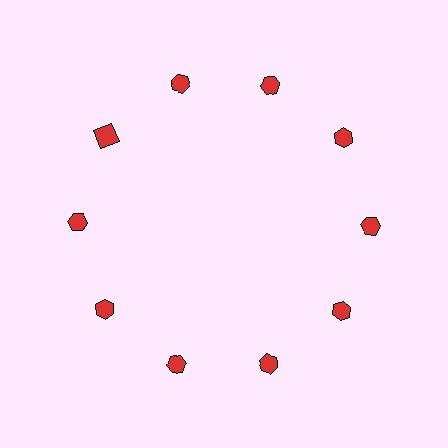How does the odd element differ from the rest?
It has a different shape: square instead of hexagon.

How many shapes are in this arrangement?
There are 10 shapes arranged in a ring pattern.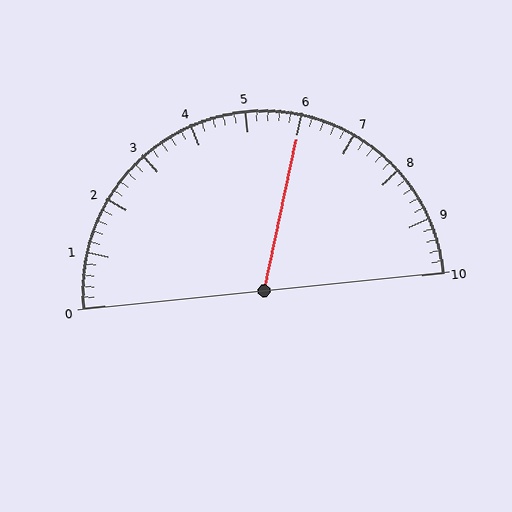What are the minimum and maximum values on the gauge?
The gauge ranges from 0 to 10.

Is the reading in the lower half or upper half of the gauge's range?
The reading is in the upper half of the range (0 to 10).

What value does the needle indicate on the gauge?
The needle indicates approximately 6.0.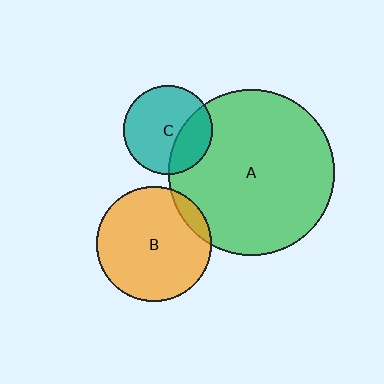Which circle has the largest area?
Circle A (green).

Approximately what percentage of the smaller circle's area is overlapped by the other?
Approximately 10%.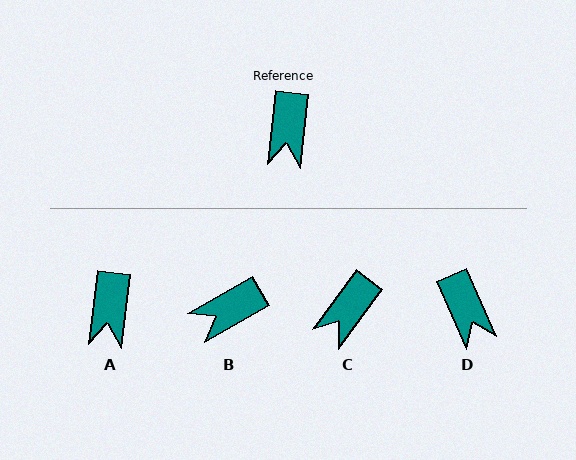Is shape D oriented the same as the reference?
No, it is off by about 30 degrees.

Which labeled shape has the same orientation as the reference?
A.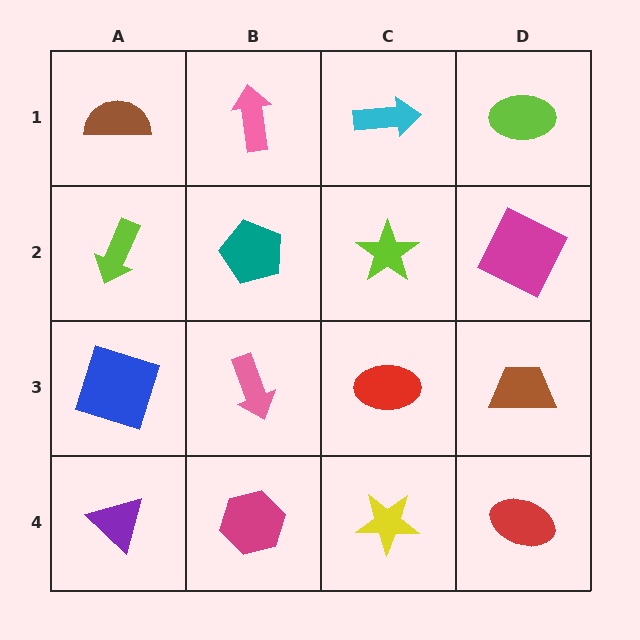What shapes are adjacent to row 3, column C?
A lime star (row 2, column C), a yellow star (row 4, column C), a pink arrow (row 3, column B), a brown trapezoid (row 3, column D).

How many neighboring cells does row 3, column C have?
4.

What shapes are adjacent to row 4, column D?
A brown trapezoid (row 3, column D), a yellow star (row 4, column C).